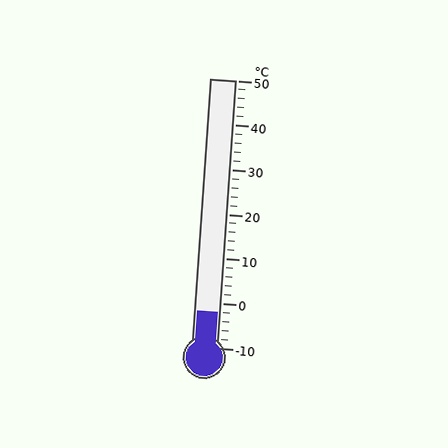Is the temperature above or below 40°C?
The temperature is below 40°C.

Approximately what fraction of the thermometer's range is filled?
The thermometer is filled to approximately 15% of its range.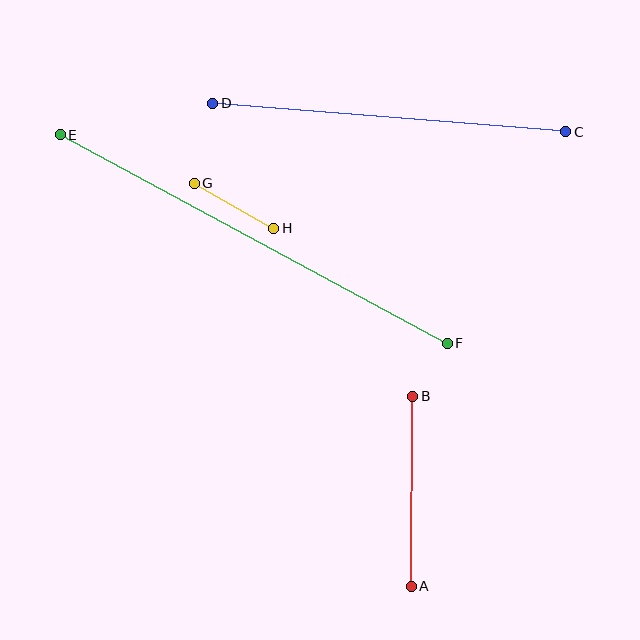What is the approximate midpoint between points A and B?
The midpoint is at approximately (412, 491) pixels.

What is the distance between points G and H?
The distance is approximately 91 pixels.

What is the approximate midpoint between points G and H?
The midpoint is at approximately (234, 206) pixels.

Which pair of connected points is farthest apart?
Points E and F are farthest apart.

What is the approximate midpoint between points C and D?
The midpoint is at approximately (389, 117) pixels.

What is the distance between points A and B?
The distance is approximately 190 pixels.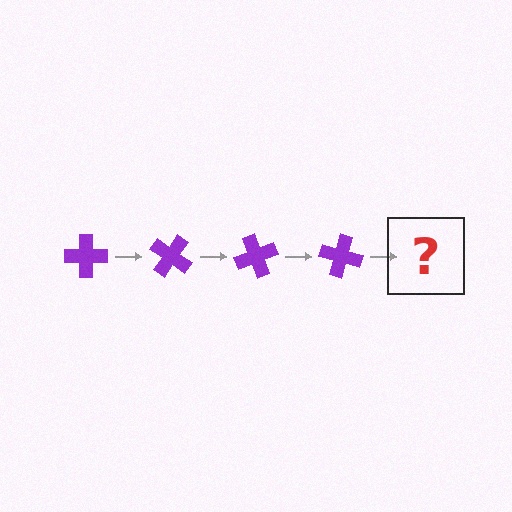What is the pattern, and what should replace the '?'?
The pattern is that the cross rotates 35 degrees each step. The '?' should be a purple cross rotated 140 degrees.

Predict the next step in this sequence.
The next step is a purple cross rotated 140 degrees.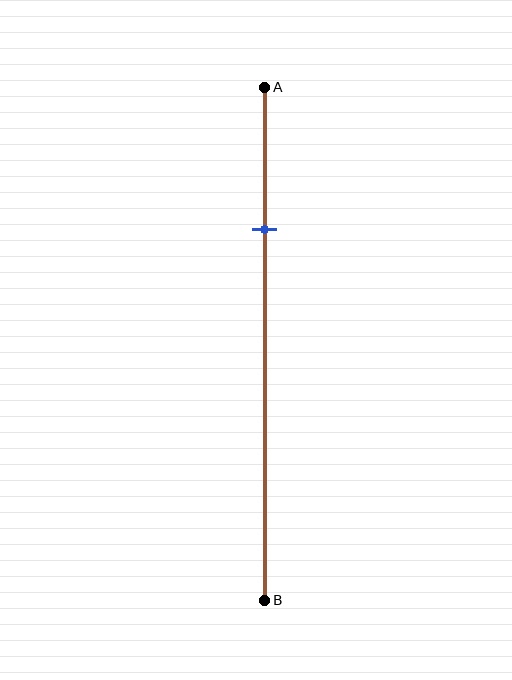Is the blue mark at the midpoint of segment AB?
No, the mark is at about 30% from A, not at the 50% midpoint.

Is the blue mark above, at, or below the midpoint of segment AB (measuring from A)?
The blue mark is above the midpoint of segment AB.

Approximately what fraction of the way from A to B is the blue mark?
The blue mark is approximately 30% of the way from A to B.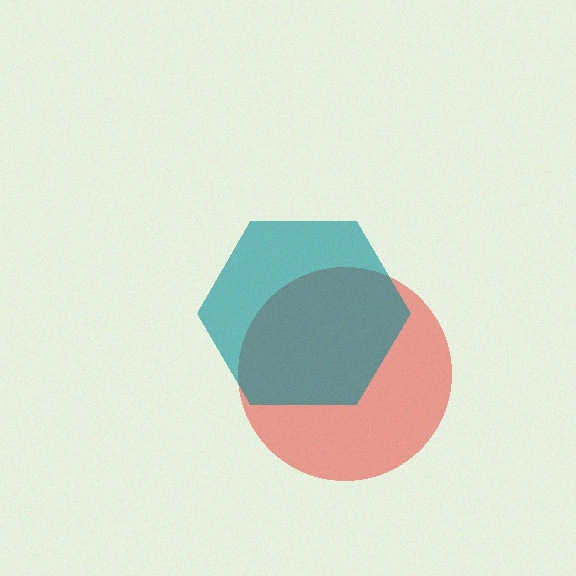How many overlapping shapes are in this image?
There are 2 overlapping shapes in the image.